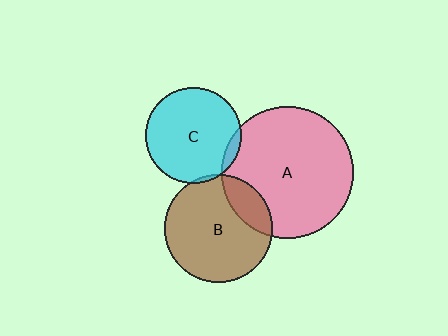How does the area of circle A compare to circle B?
Approximately 1.5 times.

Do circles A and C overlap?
Yes.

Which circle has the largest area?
Circle A (pink).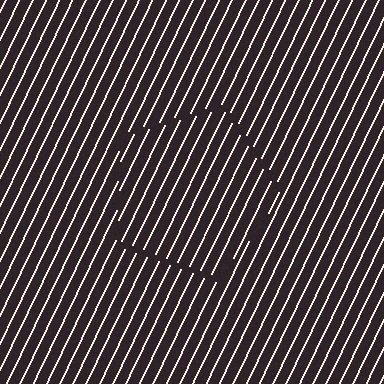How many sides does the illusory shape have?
5 sides — the line-ends trace a pentagon.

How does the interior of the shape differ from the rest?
The interior of the shape contains the same grating, shifted by half a period — the contour is defined by the phase discontinuity where line-ends from the inner and outer gratings abut.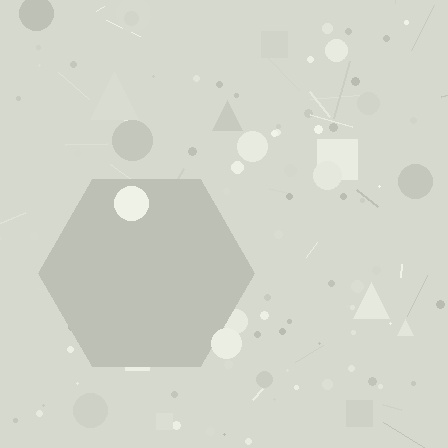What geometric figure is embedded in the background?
A hexagon is embedded in the background.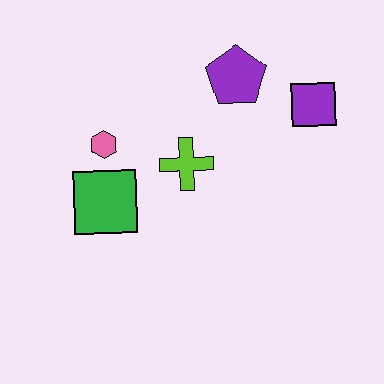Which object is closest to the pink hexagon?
The green square is closest to the pink hexagon.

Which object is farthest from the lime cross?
The purple square is farthest from the lime cross.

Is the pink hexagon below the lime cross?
No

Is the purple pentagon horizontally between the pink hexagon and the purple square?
Yes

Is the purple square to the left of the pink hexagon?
No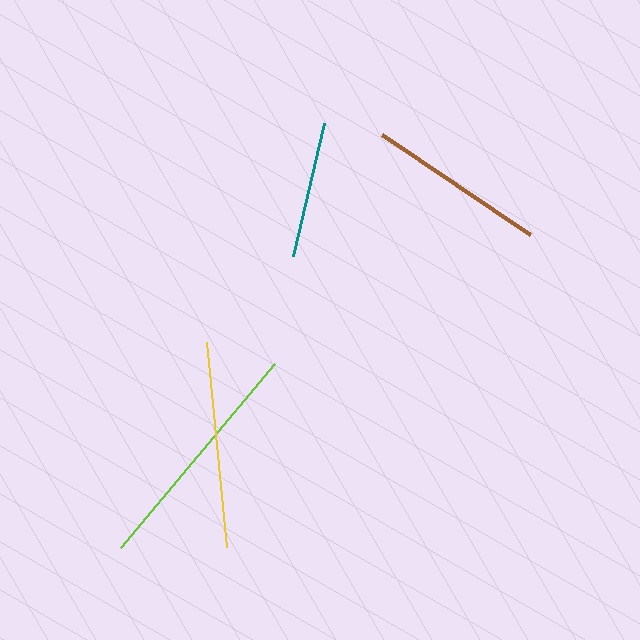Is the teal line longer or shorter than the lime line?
The lime line is longer than the teal line.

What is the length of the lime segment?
The lime segment is approximately 240 pixels long.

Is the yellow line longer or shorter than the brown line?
The yellow line is longer than the brown line.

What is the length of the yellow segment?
The yellow segment is approximately 207 pixels long.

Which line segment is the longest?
The lime line is the longest at approximately 240 pixels.